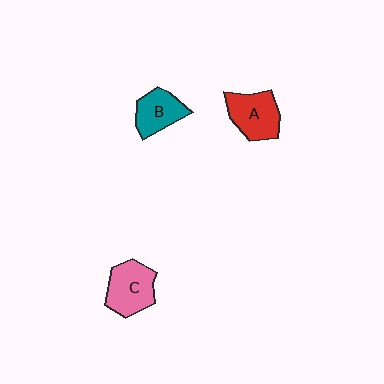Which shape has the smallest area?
Shape B (teal).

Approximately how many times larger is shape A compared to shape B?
Approximately 1.2 times.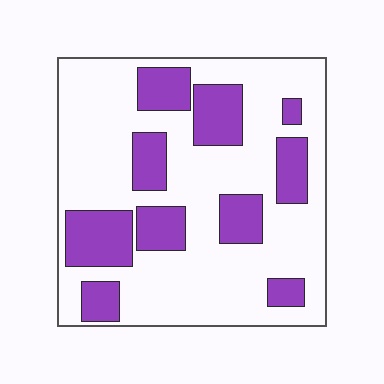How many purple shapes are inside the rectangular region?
10.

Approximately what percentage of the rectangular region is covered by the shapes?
Approximately 30%.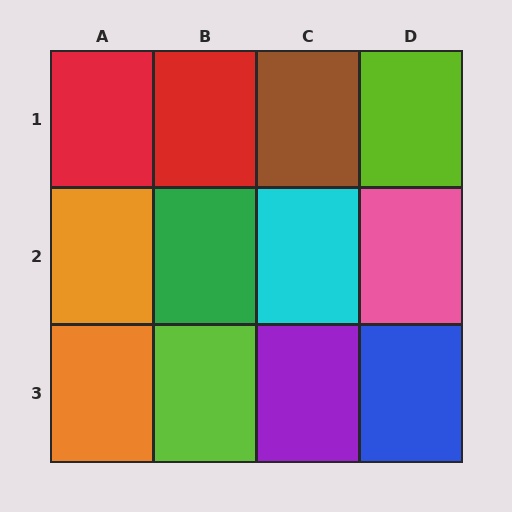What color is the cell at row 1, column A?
Red.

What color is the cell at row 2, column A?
Orange.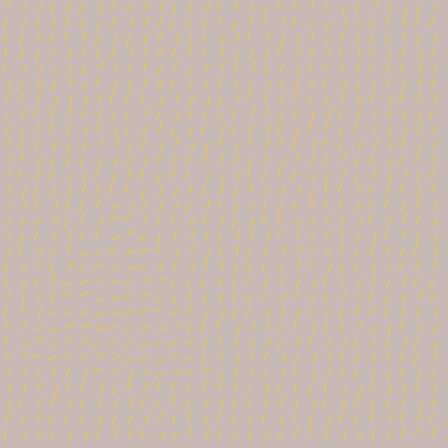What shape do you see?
I see a triangle.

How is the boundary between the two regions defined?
The boundary is defined purely by a change in line orientation (approximately 45 degrees difference). All lines are the same color and thickness.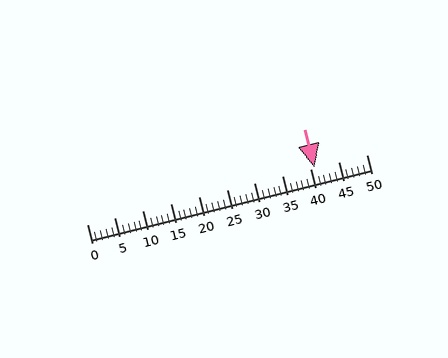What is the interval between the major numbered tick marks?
The major tick marks are spaced 5 units apart.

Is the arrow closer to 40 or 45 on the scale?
The arrow is closer to 40.